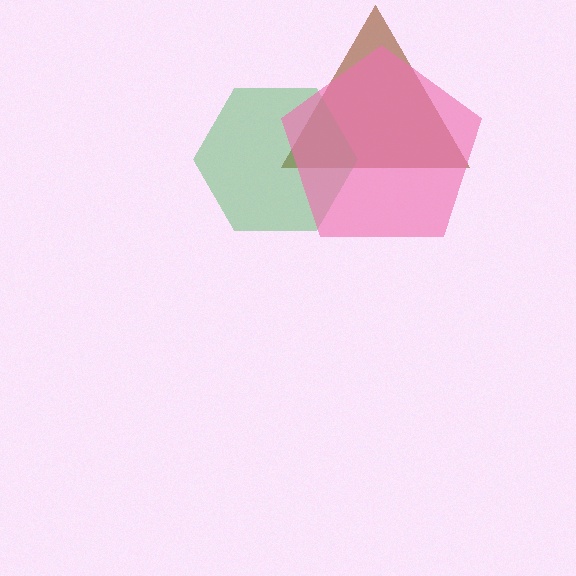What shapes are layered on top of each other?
The layered shapes are: a brown triangle, a green hexagon, a pink pentagon.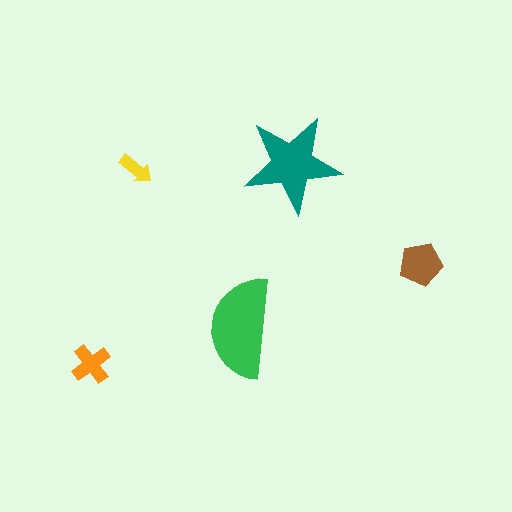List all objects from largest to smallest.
The green semicircle, the teal star, the brown pentagon, the orange cross, the yellow arrow.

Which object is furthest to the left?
The orange cross is leftmost.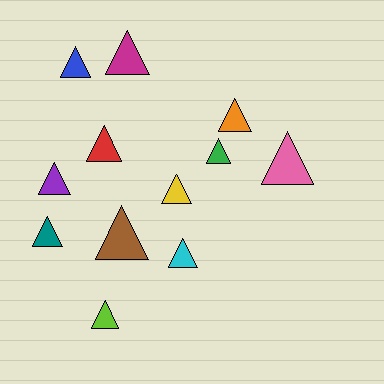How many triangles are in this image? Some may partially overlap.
There are 12 triangles.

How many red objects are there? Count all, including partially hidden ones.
There is 1 red object.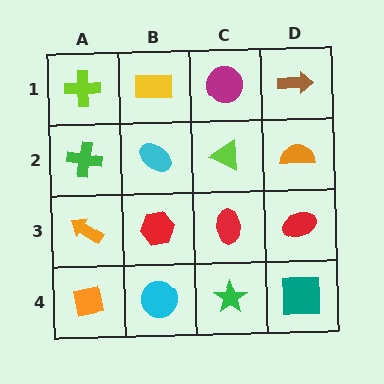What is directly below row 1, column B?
A cyan ellipse.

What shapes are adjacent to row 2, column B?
A yellow rectangle (row 1, column B), a red hexagon (row 3, column B), a green cross (row 2, column A), a lime triangle (row 2, column C).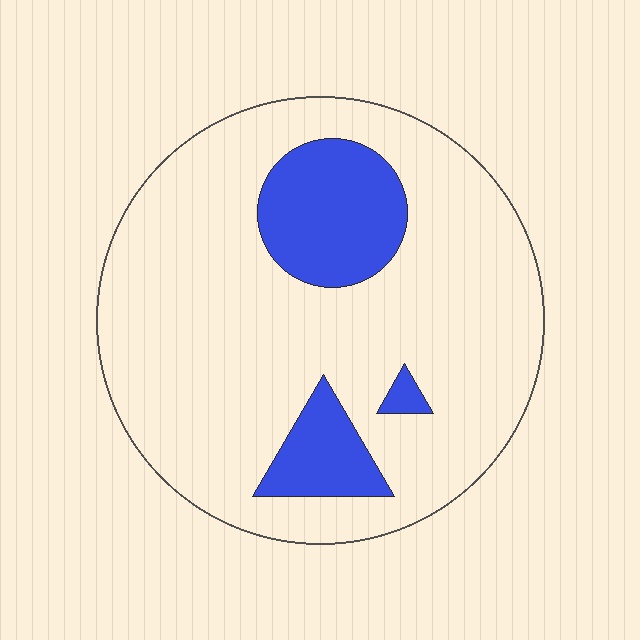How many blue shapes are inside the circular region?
3.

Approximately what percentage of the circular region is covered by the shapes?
Approximately 20%.